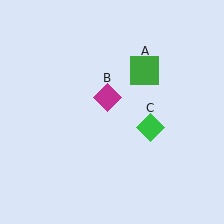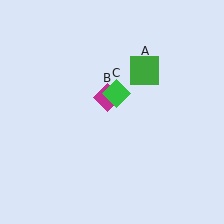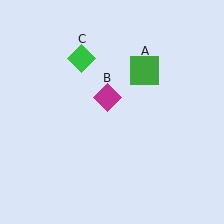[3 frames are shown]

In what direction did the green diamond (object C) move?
The green diamond (object C) moved up and to the left.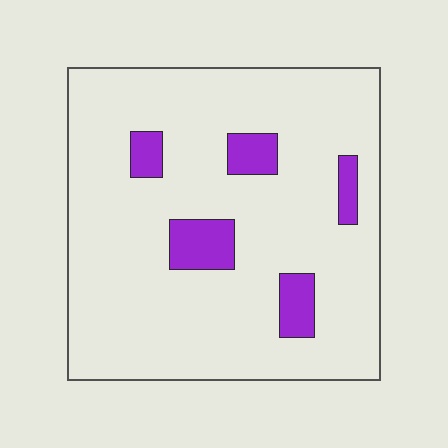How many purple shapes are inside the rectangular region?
5.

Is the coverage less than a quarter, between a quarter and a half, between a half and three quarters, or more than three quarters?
Less than a quarter.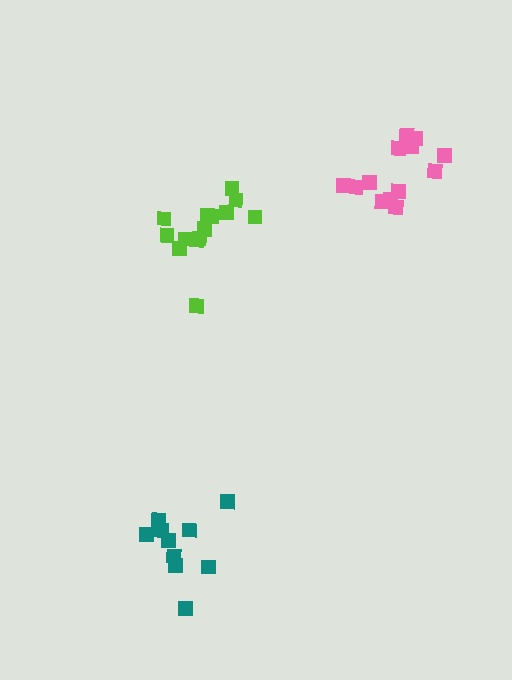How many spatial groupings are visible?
There are 3 spatial groupings.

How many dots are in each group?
Group 1: 13 dots, Group 2: 14 dots, Group 3: 10 dots (37 total).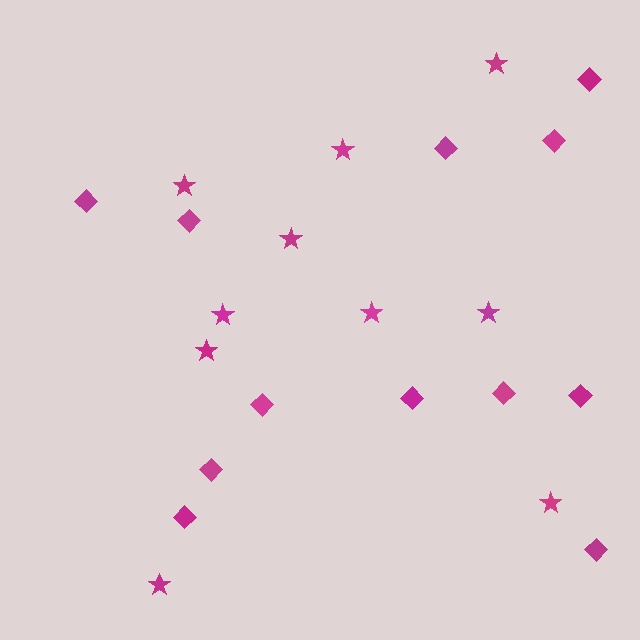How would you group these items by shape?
There are 2 groups: one group of stars (10) and one group of diamonds (12).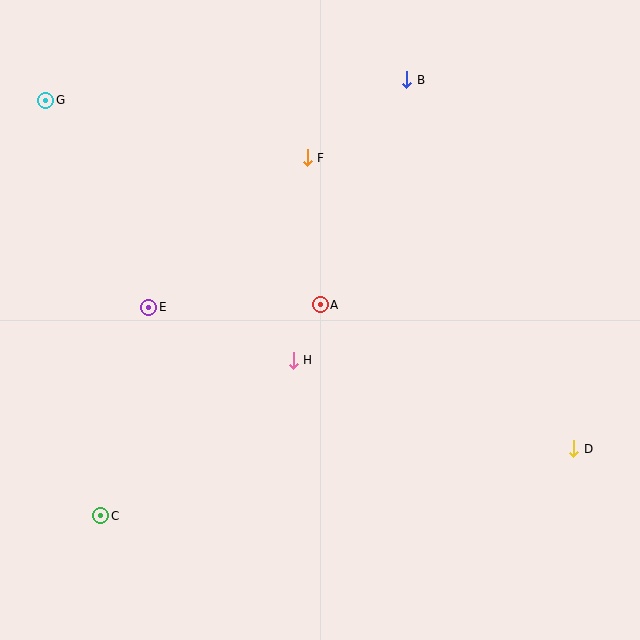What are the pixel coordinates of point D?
Point D is at (574, 449).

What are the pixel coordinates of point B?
Point B is at (407, 80).